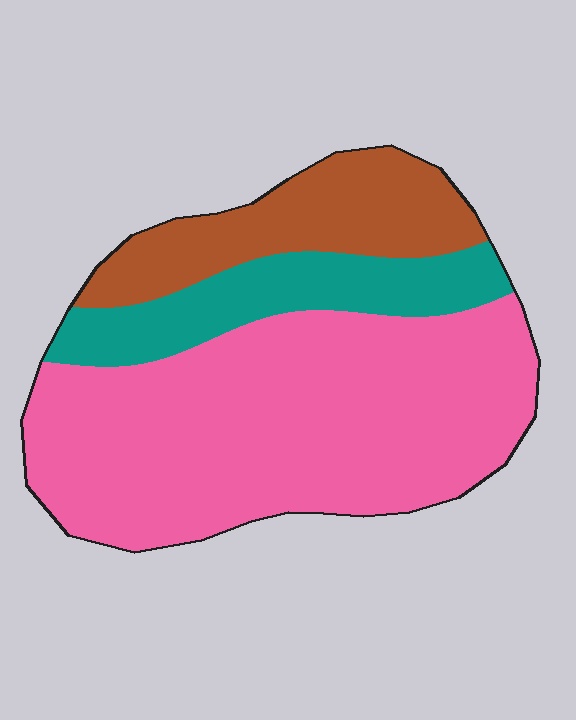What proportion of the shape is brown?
Brown covers roughly 20% of the shape.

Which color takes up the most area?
Pink, at roughly 60%.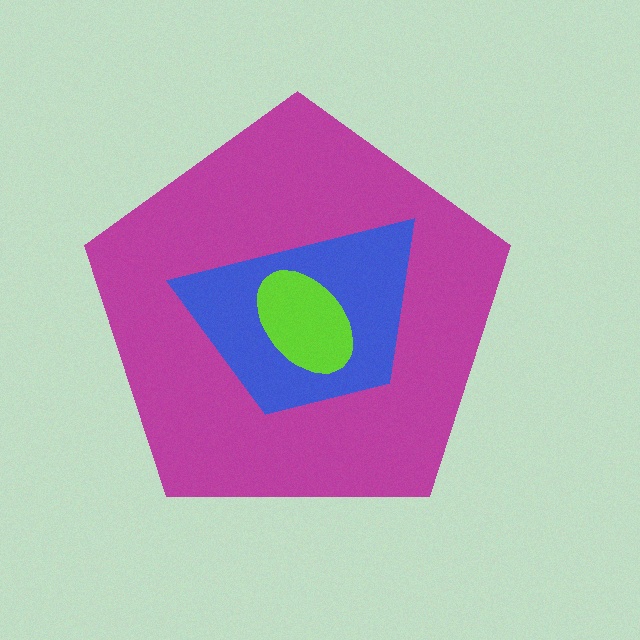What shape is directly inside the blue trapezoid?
The lime ellipse.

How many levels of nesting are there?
3.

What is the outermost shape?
The magenta pentagon.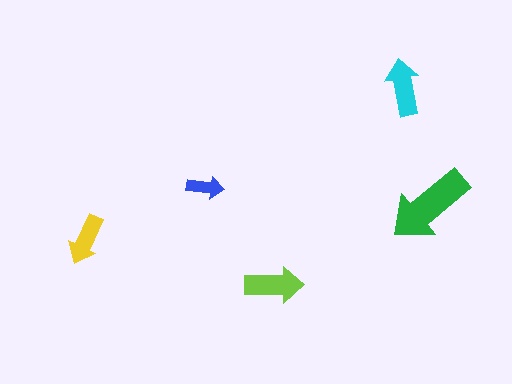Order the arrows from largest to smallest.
the green one, the lime one, the cyan one, the yellow one, the blue one.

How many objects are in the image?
There are 5 objects in the image.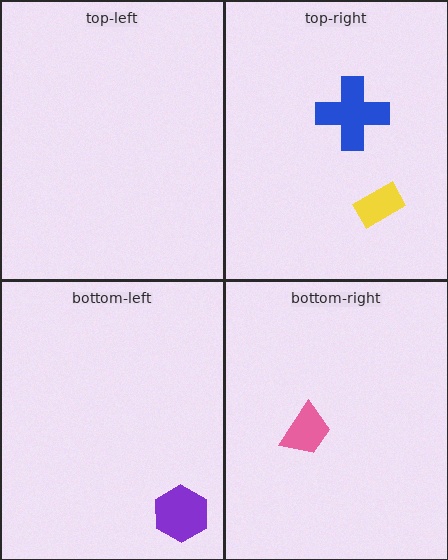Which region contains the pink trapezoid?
The bottom-right region.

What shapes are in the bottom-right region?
The pink trapezoid.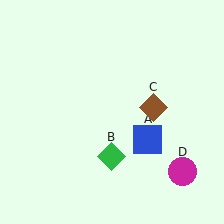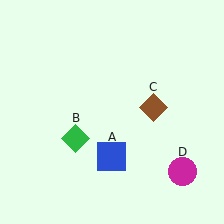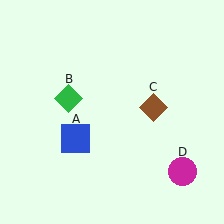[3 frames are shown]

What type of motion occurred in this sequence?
The blue square (object A), green diamond (object B) rotated clockwise around the center of the scene.